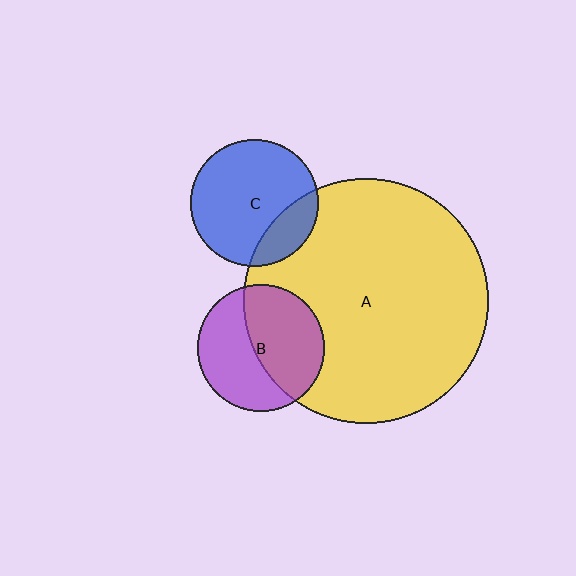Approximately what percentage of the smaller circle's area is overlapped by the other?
Approximately 20%.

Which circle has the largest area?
Circle A (yellow).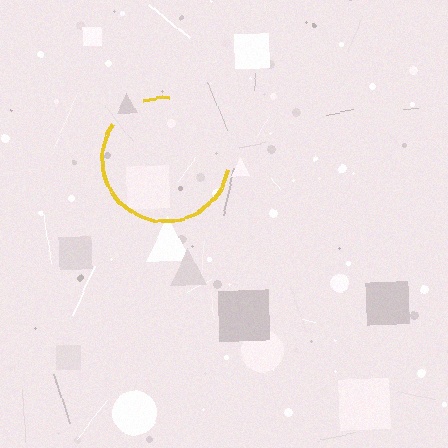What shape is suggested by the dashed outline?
The dashed outline suggests a circle.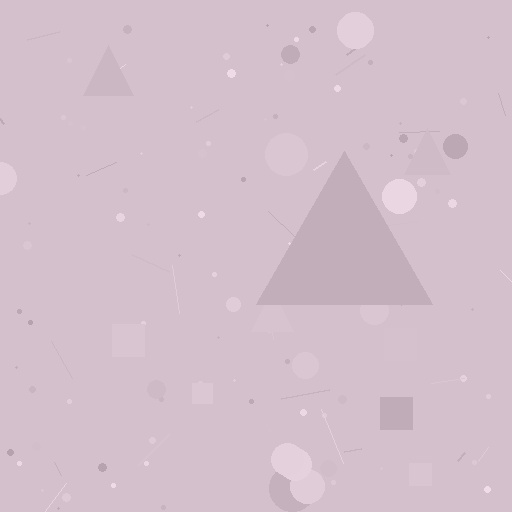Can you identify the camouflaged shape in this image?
The camouflaged shape is a triangle.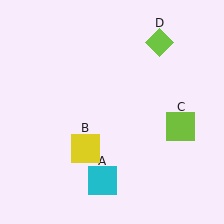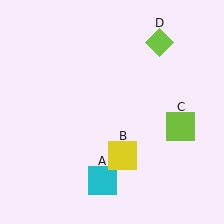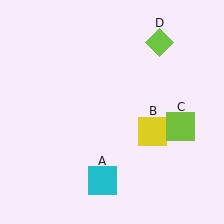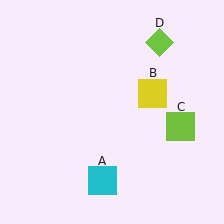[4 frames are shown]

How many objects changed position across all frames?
1 object changed position: yellow square (object B).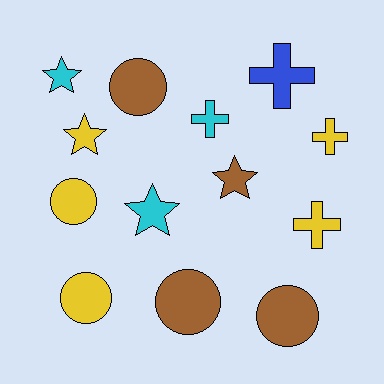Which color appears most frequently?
Yellow, with 5 objects.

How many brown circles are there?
There are 3 brown circles.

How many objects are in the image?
There are 13 objects.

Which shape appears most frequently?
Circle, with 5 objects.